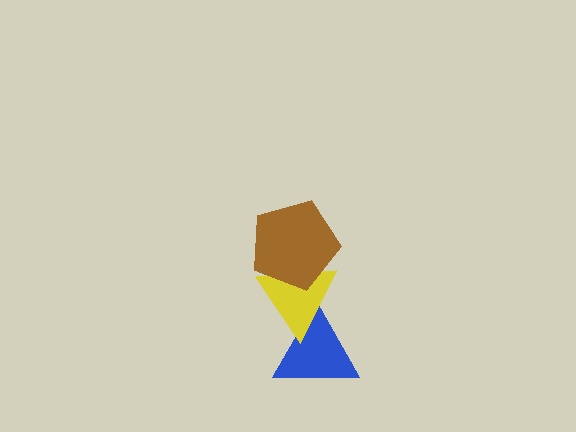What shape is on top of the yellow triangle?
The brown pentagon is on top of the yellow triangle.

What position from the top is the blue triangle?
The blue triangle is 3rd from the top.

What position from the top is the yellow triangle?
The yellow triangle is 2nd from the top.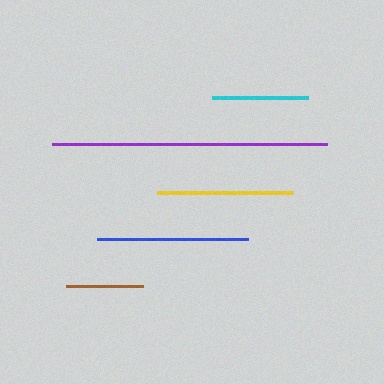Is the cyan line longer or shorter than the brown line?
The cyan line is longer than the brown line.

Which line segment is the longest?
The purple line is the longest at approximately 275 pixels.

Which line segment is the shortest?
The brown line is the shortest at approximately 76 pixels.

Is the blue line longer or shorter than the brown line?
The blue line is longer than the brown line.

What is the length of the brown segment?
The brown segment is approximately 76 pixels long.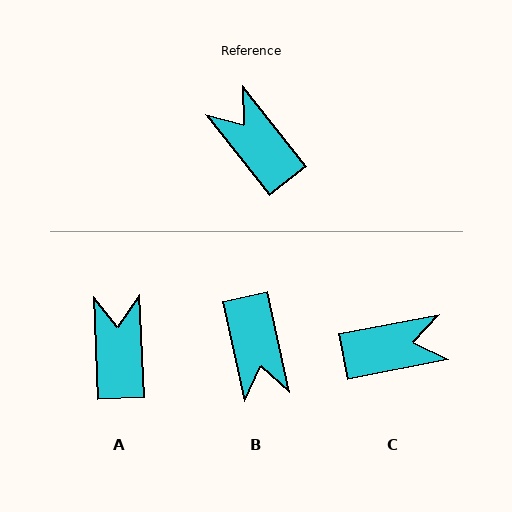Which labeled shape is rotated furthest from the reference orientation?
B, about 154 degrees away.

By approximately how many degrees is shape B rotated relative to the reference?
Approximately 154 degrees counter-clockwise.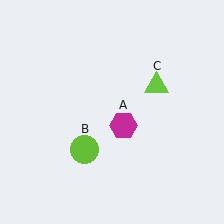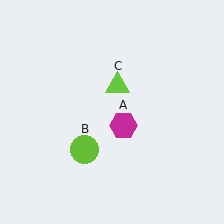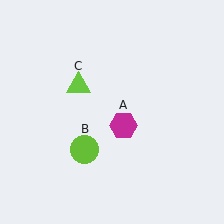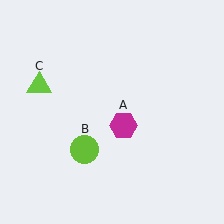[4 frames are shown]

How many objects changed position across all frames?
1 object changed position: lime triangle (object C).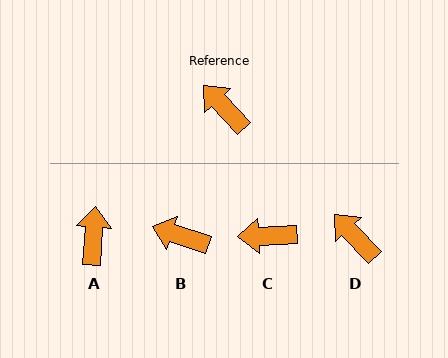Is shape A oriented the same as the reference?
No, it is off by about 47 degrees.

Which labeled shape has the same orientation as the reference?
D.